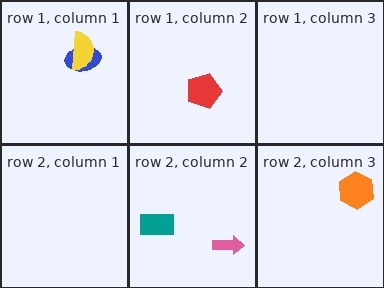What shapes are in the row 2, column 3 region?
The orange hexagon.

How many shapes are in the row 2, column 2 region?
2.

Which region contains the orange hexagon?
The row 2, column 3 region.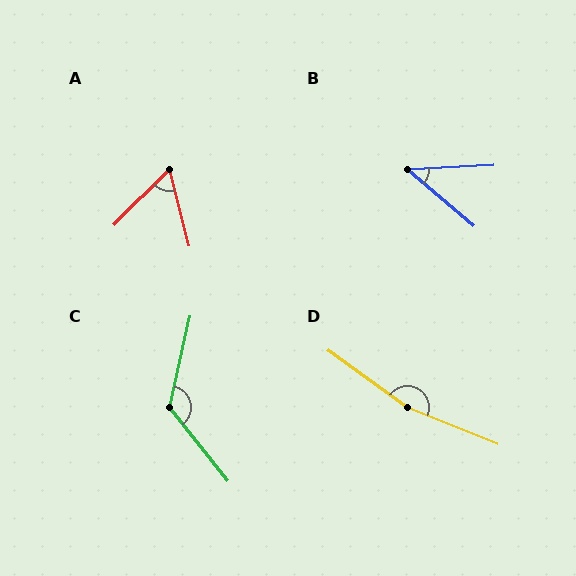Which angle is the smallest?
B, at approximately 43 degrees.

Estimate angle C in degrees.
Approximately 128 degrees.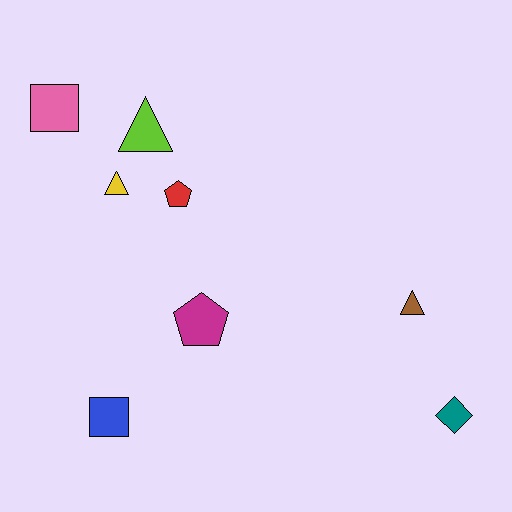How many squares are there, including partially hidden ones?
There are 2 squares.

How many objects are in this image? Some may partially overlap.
There are 8 objects.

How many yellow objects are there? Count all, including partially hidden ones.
There is 1 yellow object.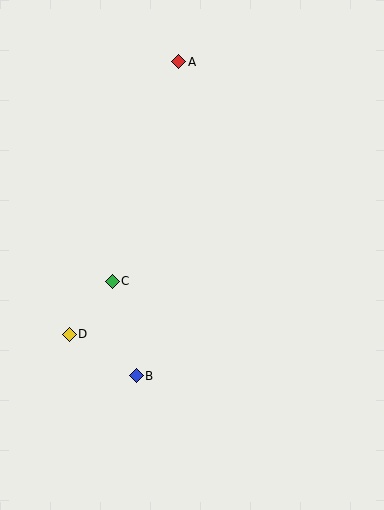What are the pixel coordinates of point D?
Point D is at (69, 334).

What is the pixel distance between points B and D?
The distance between B and D is 79 pixels.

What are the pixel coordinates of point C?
Point C is at (112, 281).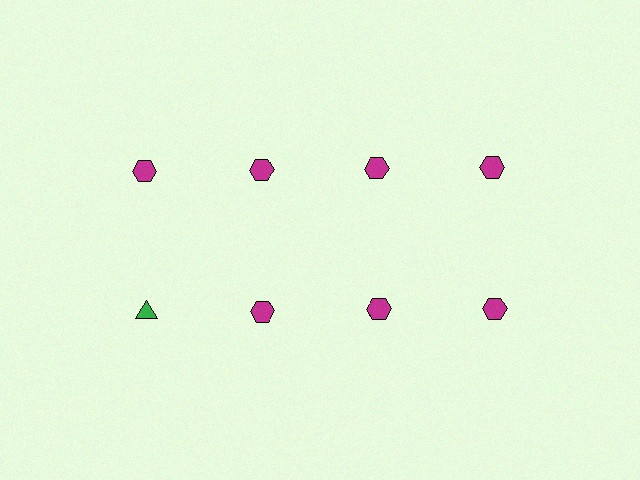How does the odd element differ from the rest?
It differs in both color (green instead of magenta) and shape (triangle instead of hexagon).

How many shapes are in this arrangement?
There are 8 shapes arranged in a grid pattern.